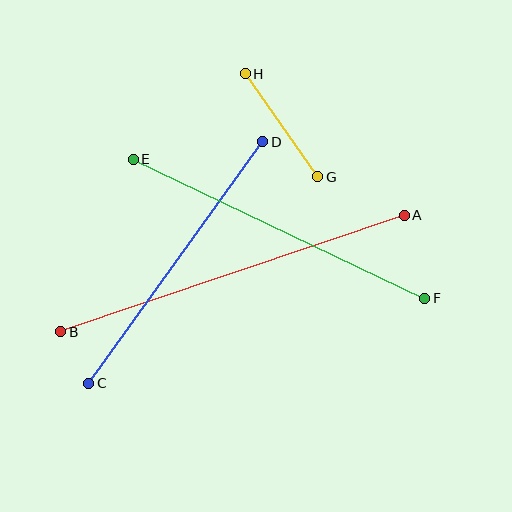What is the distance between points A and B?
The distance is approximately 363 pixels.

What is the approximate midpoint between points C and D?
The midpoint is at approximately (176, 263) pixels.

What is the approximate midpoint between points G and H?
The midpoint is at approximately (282, 125) pixels.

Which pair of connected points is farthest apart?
Points A and B are farthest apart.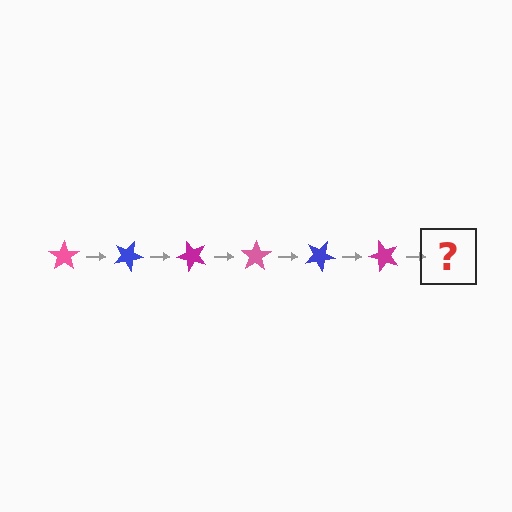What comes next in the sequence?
The next element should be a pink star, rotated 150 degrees from the start.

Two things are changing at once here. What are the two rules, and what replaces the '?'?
The two rules are that it rotates 25 degrees each step and the color cycles through pink, blue, and magenta. The '?' should be a pink star, rotated 150 degrees from the start.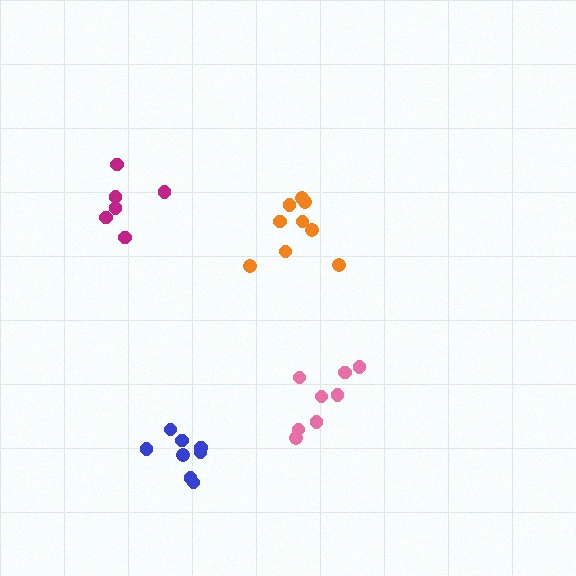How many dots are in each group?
Group 1: 8 dots, Group 2: 9 dots, Group 3: 6 dots, Group 4: 8 dots (31 total).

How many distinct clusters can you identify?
There are 4 distinct clusters.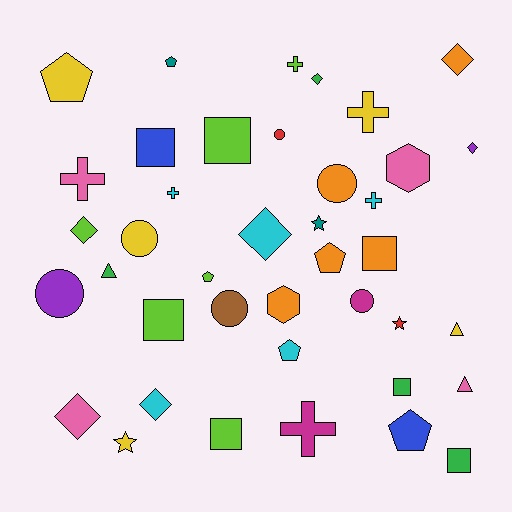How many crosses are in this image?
There are 6 crosses.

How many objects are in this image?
There are 40 objects.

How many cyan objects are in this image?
There are 5 cyan objects.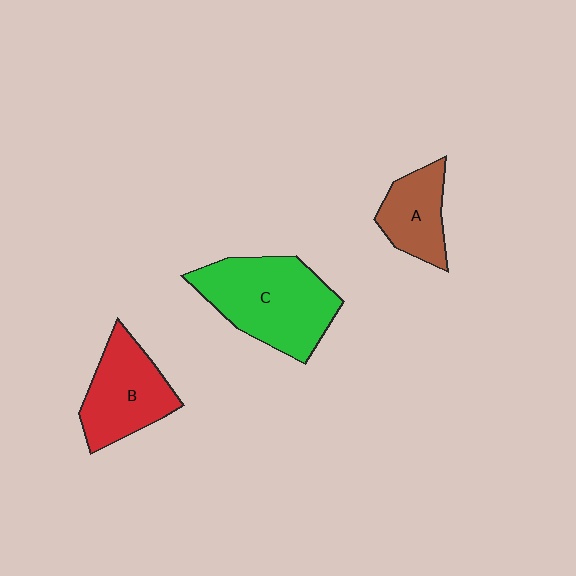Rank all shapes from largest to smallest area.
From largest to smallest: C (green), B (red), A (brown).